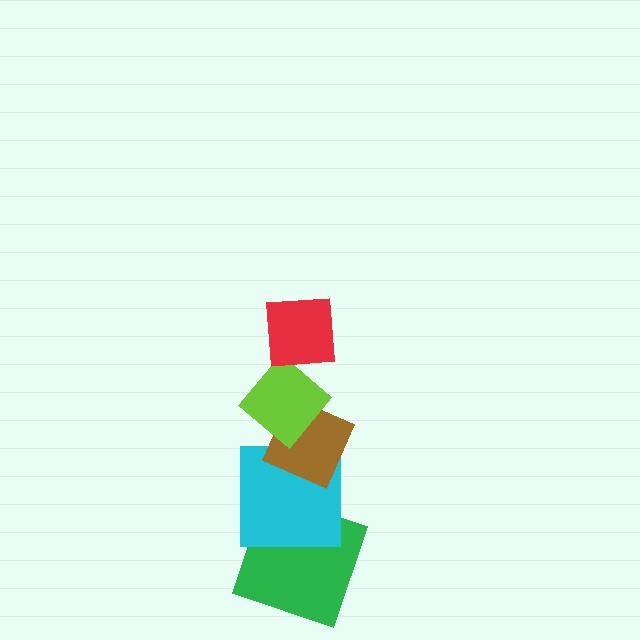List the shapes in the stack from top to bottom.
From top to bottom: the red square, the lime diamond, the brown diamond, the cyan square, the green square.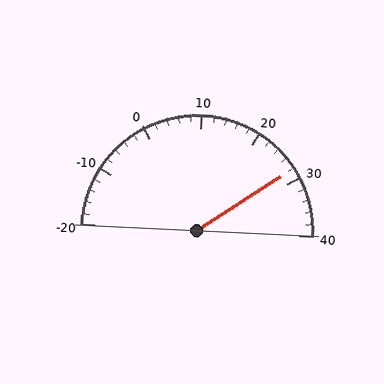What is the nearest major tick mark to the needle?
The nearest major tick mark is 30.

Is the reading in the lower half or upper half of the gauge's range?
The reading is in the upper half of the range (-20 to 40).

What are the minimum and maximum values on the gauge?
The gauge ranges from -20 to 40.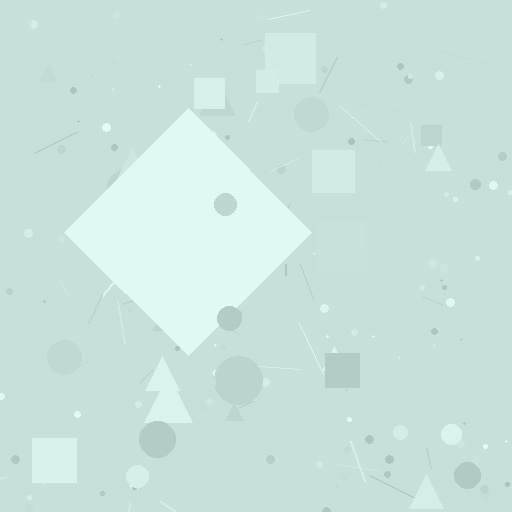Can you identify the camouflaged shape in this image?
The camouflaged shape is a diamond.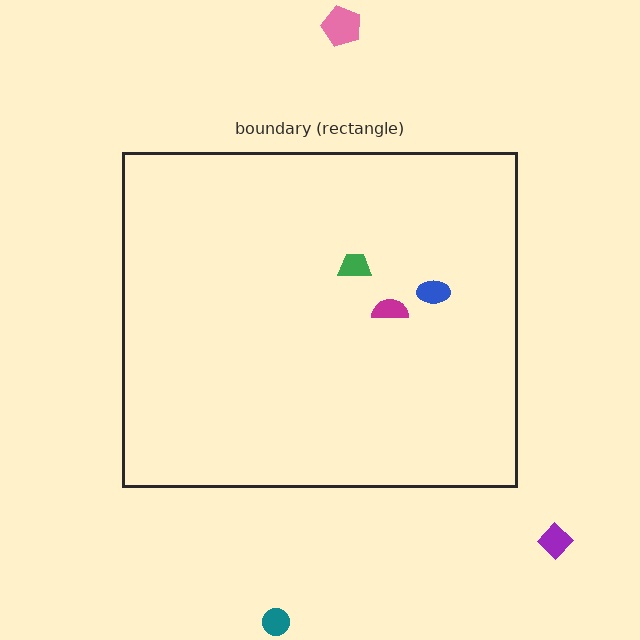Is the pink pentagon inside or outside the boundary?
Outside.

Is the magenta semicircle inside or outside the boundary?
Inside.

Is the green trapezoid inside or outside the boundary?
Inside.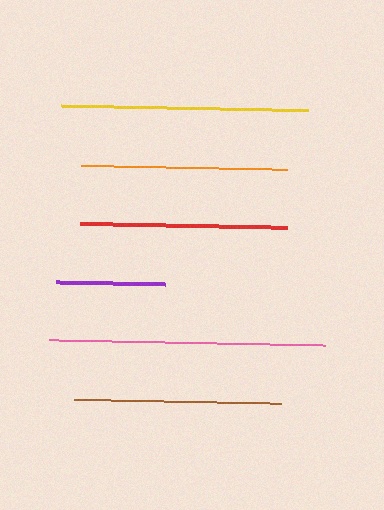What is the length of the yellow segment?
The yellow segment is approximately 248 pixels long.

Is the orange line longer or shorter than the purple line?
The orange line is longer than the purple line.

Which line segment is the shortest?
The purple line is the shortest at approximately 108 pixels.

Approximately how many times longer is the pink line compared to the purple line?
The pink line is approximately 2.5 times the length of the purple line.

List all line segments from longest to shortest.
From longest to shortest: pink, yellow, red, brown, orange, purple.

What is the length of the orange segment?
The orange segment is approximately 205 pixels long.